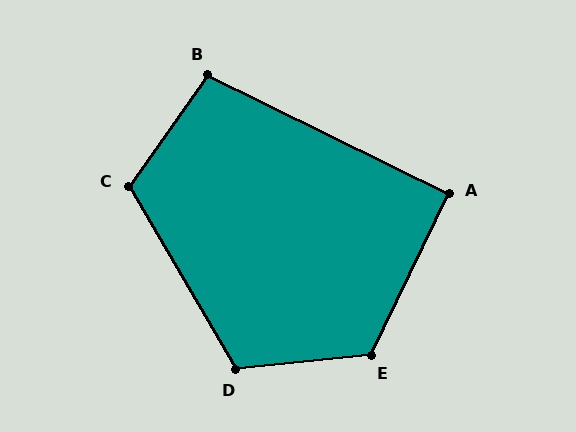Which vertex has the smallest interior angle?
A, at approximately 91 degrees.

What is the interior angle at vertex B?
Approximately 99 degrees (obtuse).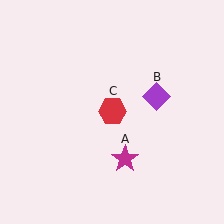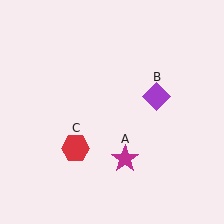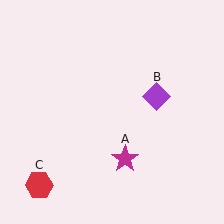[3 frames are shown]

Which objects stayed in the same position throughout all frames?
Magenta star (object A) and purple diamond (object B) remained stationary.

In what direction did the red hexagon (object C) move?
The red hexagon (object C) moved down and to the left.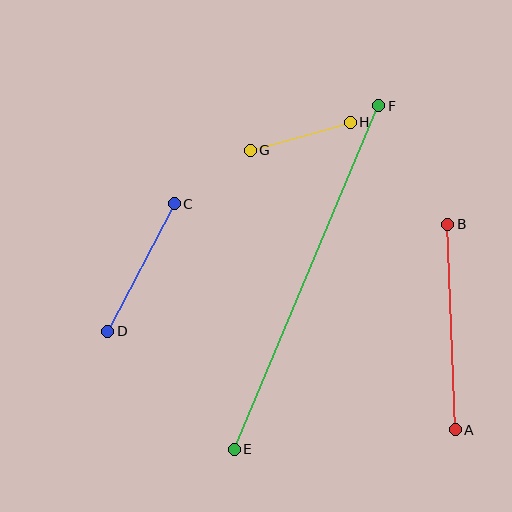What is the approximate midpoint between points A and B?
The midpoint is at approximately (451, 327) pixels.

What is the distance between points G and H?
The distance is approximately 104 pixels.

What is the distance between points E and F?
The distance is approximately 373 pixels.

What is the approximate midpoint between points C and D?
The midpoint is at approximately (141, 267) pixels.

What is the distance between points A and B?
The distance is approximately 205 pixels.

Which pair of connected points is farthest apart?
Points E and F are farthest apart.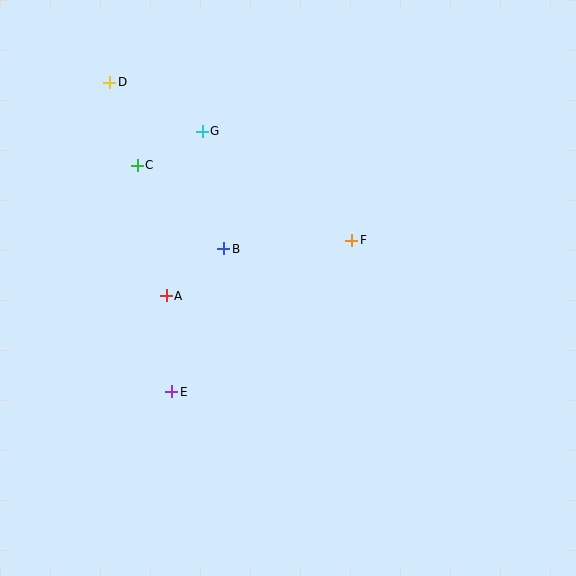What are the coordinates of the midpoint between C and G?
The midpoint between C and G is at (170, 148).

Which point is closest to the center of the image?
Point B at (224, 249) is closest to the center.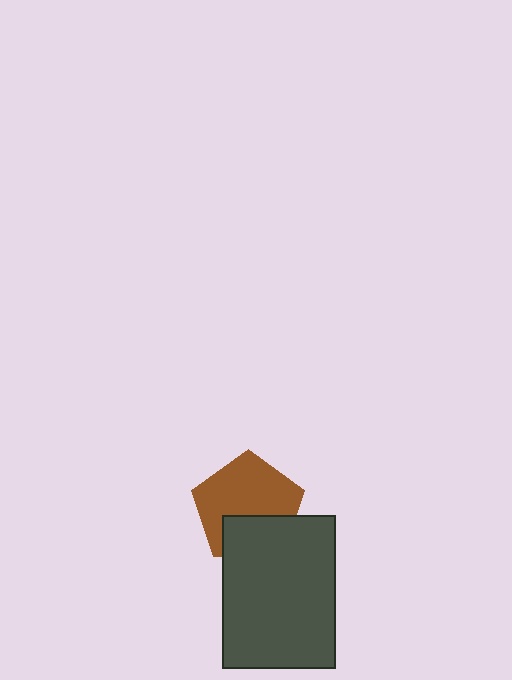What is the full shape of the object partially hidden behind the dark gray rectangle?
The partially hidden object is a brown pentagon.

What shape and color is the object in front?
The object in front is a dark gray rectangle.